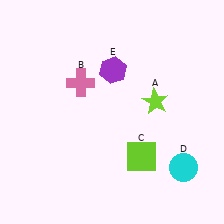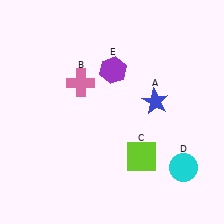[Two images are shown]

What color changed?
The star (A) changed from lime in Image 1 to blue in Image 2.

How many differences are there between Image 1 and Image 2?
There is 1 difference between the two images.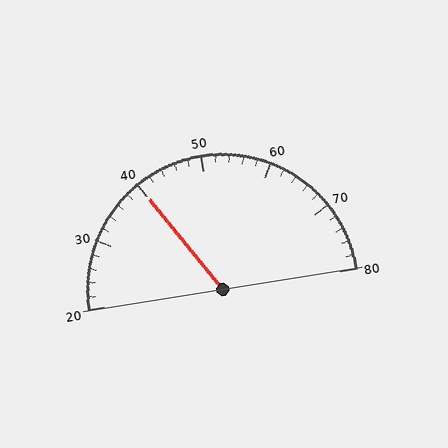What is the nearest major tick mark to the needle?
The nearest major tick mark is 40.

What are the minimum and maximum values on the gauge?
The gauge ranges from 20 to 80.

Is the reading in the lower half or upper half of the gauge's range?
The reading is in the lower half of the range (20 to 80).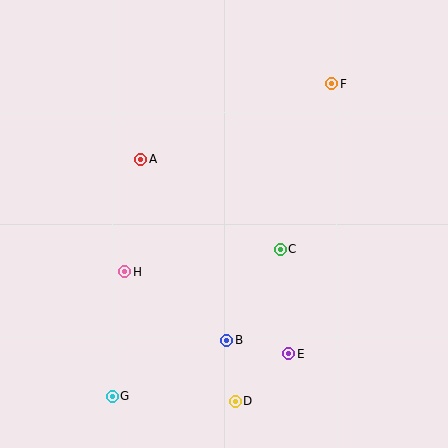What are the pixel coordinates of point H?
Point H is at (125, 272).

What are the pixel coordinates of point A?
Point A is at (141, 159).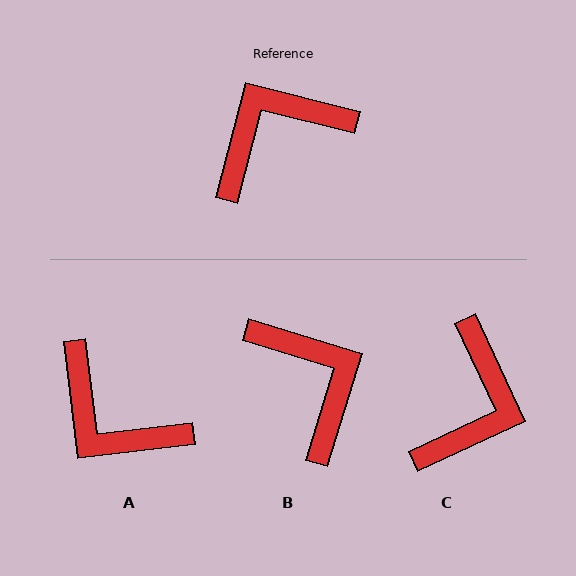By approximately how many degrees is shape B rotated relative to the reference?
Approximately 93 degrees clockwise.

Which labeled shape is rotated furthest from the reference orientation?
C, about 141 degrees away.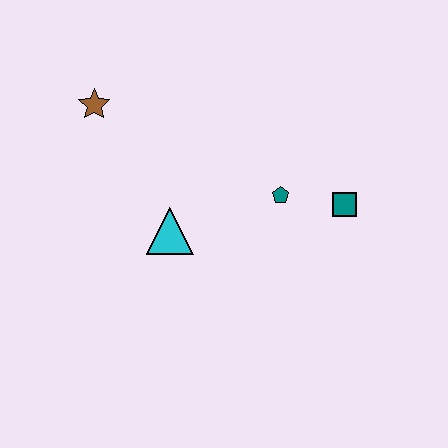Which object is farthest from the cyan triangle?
The teal square is farthest from the cyan triangle.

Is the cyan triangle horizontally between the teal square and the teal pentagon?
No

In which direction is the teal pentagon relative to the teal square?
The teal pentagon is to the left of the teal square.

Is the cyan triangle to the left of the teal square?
Yes